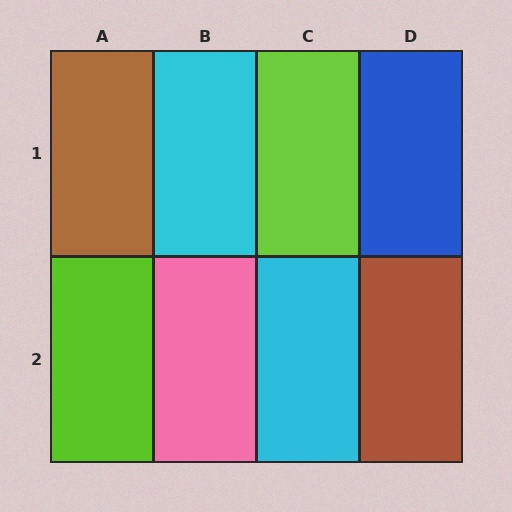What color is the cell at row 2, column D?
Brown.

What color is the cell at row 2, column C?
Cyan.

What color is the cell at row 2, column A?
Lime.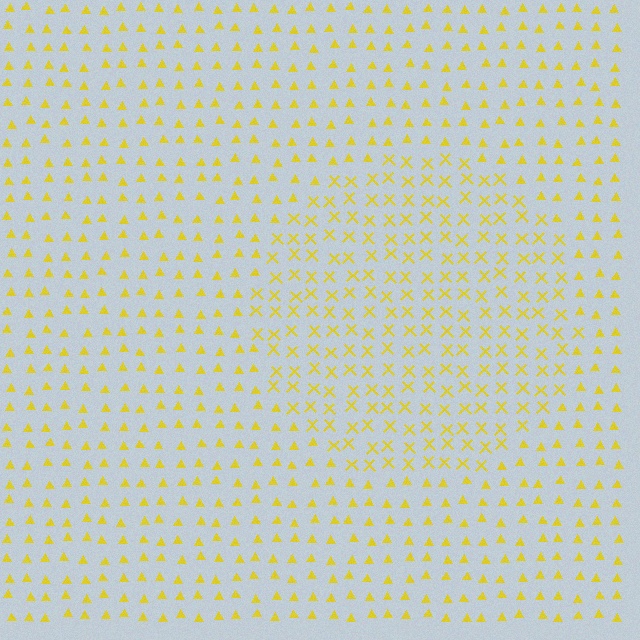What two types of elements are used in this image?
The image uses X marks inside the circle region and triangles outside it.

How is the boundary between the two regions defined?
The boundary is defined by a change in element shape: X marks inside vs. triangles outside. All elements share the same color and spacing.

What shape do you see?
I see a circle.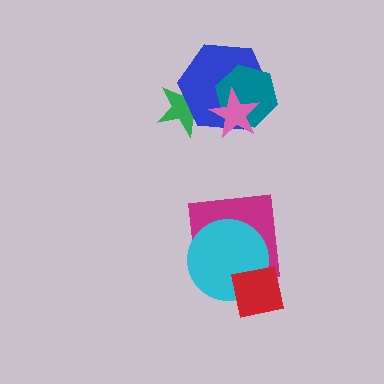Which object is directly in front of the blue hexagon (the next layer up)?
The teal hexagon is directly in front of the blue hexagon.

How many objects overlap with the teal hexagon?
2 objects overlap with the teal hexagon.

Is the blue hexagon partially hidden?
Yes, it is partially covered by another shape.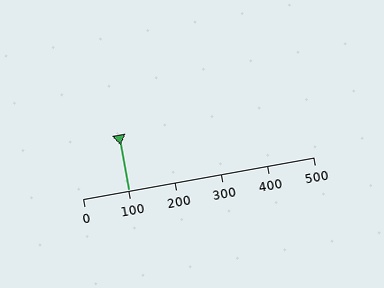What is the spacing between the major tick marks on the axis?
The major ticks are spaced 100 apart.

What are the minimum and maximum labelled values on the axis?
The axis runs from 0 to 500.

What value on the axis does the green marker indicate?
The marker indicates approximately 100.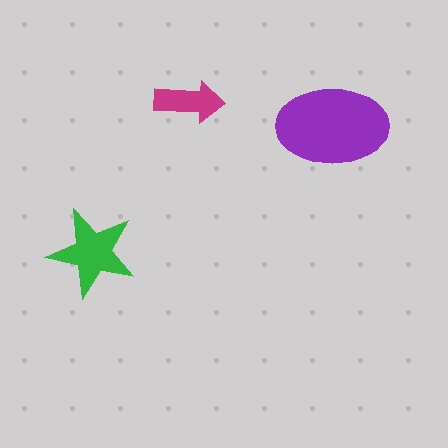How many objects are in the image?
There are 3 objects in the image.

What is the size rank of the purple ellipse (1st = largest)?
1st.